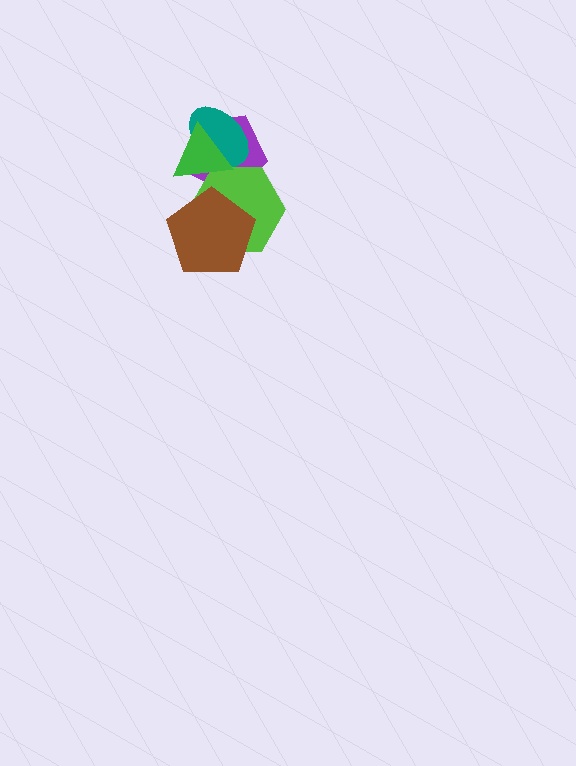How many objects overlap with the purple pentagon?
3 objects overlap with the purple pentagon.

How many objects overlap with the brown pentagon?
1 object overlaps with the brown pentagon.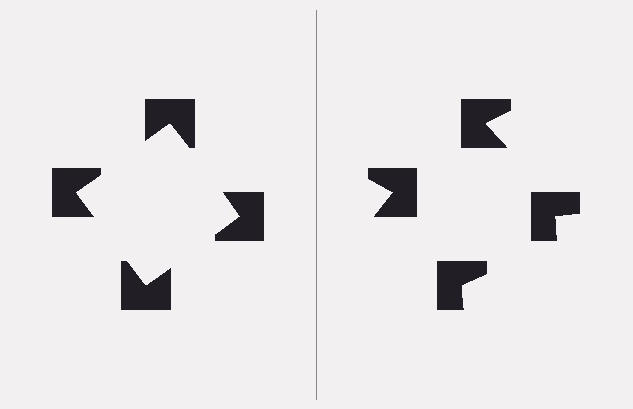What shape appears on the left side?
An illusory square.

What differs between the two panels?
The notched squares are positioned identically on both sides; only the wedge orientations differ. On the left they align to a square; on the right they are misaligned.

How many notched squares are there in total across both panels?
8 — 4 on each side.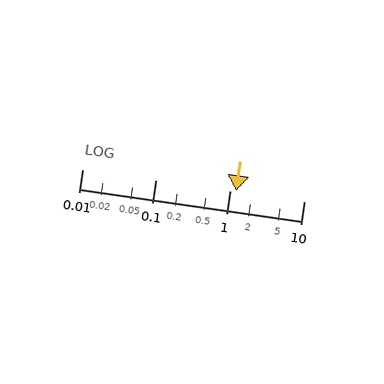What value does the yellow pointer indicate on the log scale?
The pointer indicates approximately 1.2.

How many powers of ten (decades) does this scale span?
The scale spans 3 decades, from 0.01 to 10.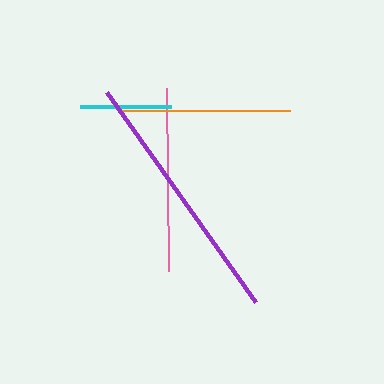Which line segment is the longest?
The purple line is the longest at approximately 257 pixels.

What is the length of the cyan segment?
The cyan segment is approximately 91 pixels long.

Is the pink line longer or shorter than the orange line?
The pink line is longer than the orange line.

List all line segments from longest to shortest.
From longest to shortest: purple, pink, orange, cyan.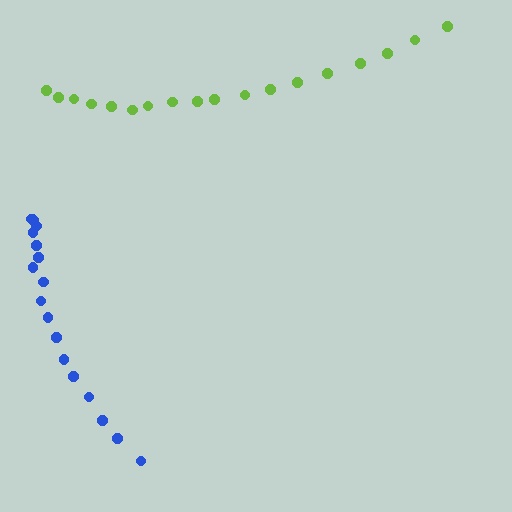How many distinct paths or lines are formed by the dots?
There are 2 distinct paths.